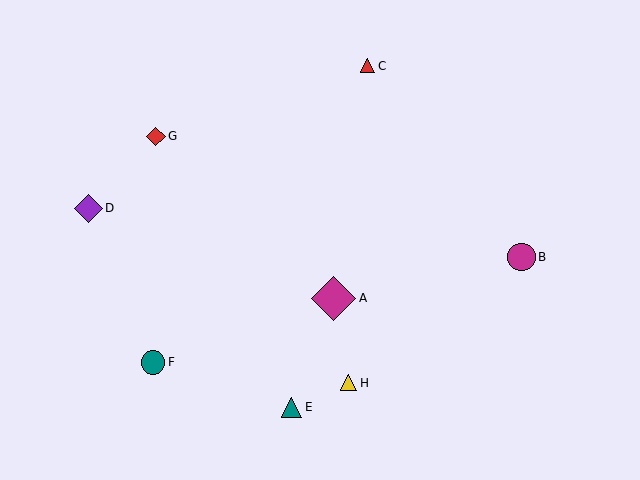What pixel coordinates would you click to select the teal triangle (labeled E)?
Click at (292, 407) to select the teal triangle E.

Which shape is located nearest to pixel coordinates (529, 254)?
The magenta circle (labeled B) at (521, 257) is nearest to that location.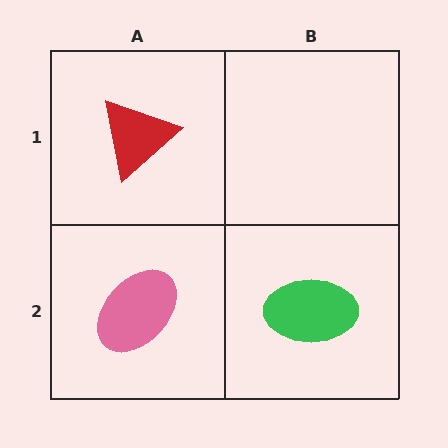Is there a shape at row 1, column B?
No, that cell is empty.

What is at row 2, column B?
A green ellipse.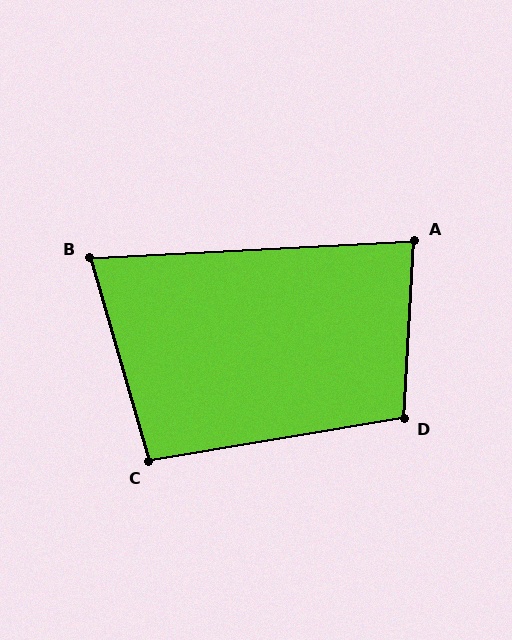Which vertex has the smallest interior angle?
B, at approximately 77 degrees.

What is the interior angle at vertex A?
Approximately 84 degrees (acute).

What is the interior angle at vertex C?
Approximately 96 degrees (obtuse).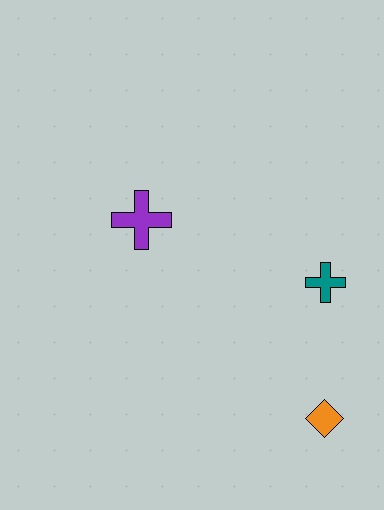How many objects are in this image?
There are 3 objects.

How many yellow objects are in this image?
There are no yellow objects.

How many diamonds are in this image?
There is 1 diamond.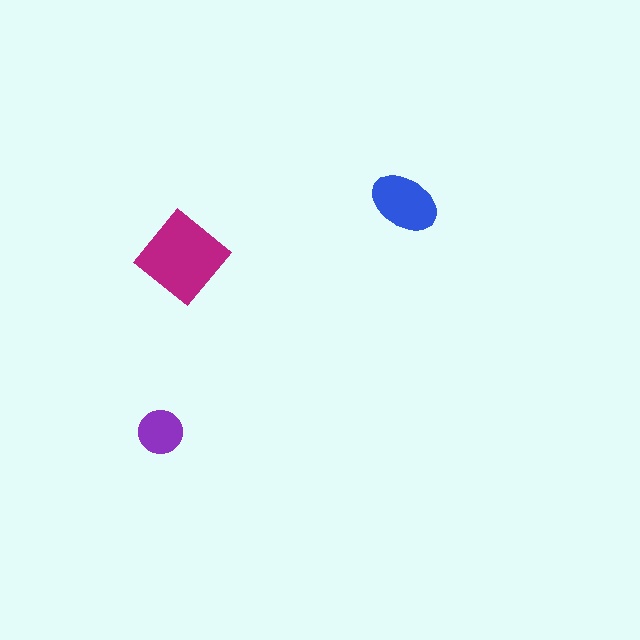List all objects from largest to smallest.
The magenta diamond, the blue ellipse, the purple circle.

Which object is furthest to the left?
The purple circle is leftmost.